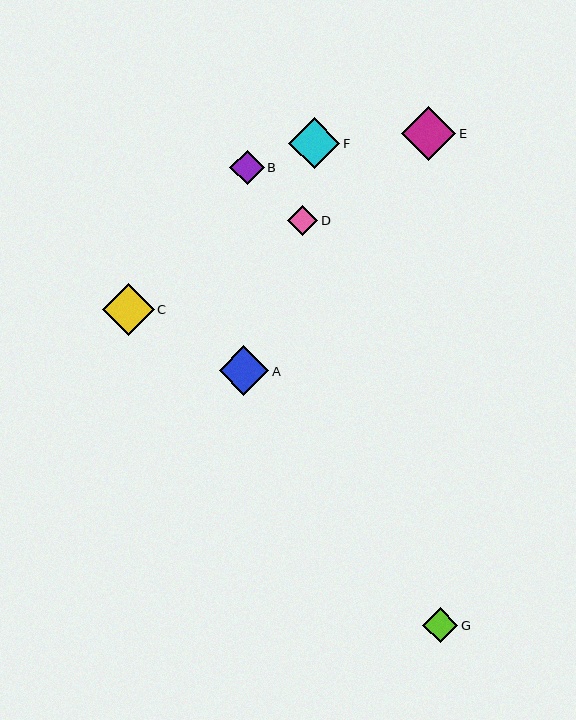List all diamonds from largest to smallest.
From largest to smallest: E, C, F, A, G, B, D.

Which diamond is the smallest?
Diamond D is the smallest with a size of approximately 30 pixels.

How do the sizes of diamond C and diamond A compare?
Diamond C and diamond A are approximately the same size.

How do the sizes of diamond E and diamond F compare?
Diamond E and diamond F are approximately the same size.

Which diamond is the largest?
Diamond E is the largest with a size of approximately 55 pixels.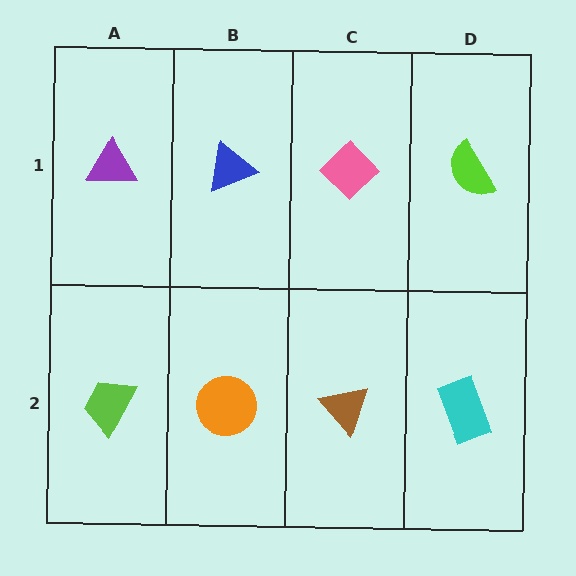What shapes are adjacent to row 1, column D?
A cyan rectangle (row 2, column D), a pink diamond (row 1, column C).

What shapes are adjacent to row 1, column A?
A lime trapezoid (row 2, column A), a blue triangle (row 1, column B).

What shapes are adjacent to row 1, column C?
A brown triangle (row 2, column C), a blue triangle (row 1, column B), a lime semicircle (row 1, column D).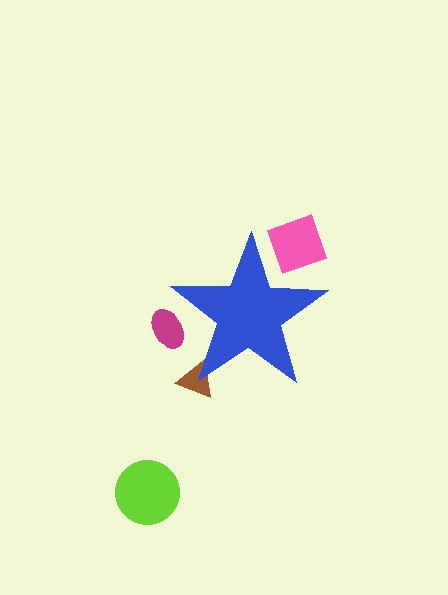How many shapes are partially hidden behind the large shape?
3 shapes are partially hidden.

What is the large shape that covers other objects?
A blue star.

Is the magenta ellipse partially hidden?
Yes, the magenta ellipse is partially hidden behind the blue star.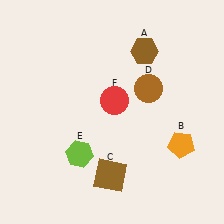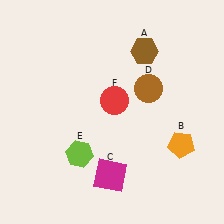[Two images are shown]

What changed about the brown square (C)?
In Image 1, C is brown. In Image 2, it changed to magenta.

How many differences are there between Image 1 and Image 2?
There is 1 difference between the two images.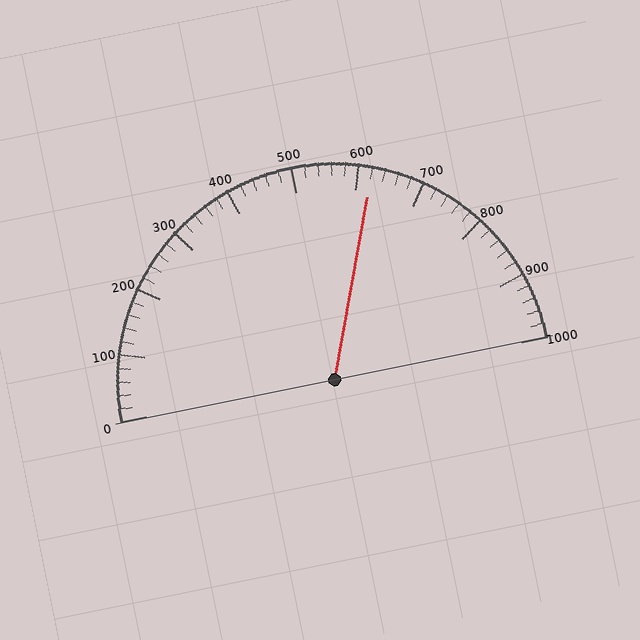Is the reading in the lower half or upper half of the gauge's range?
The reading is in the upper half of the range (0 to 1000).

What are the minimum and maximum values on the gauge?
The gauge ranges from 0 to 1000.